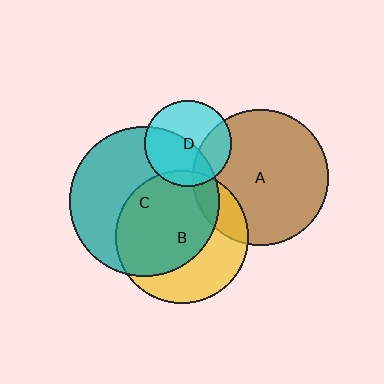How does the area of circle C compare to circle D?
Approximately 3.0 times.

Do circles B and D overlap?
Yes.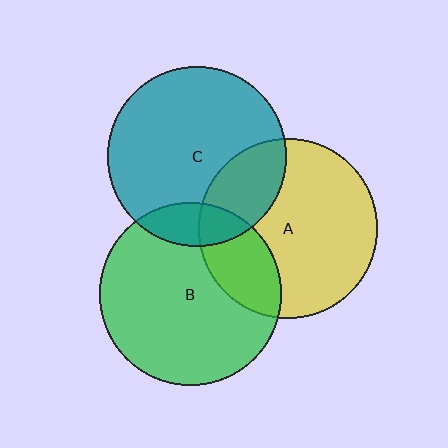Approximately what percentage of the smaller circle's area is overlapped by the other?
Approximately 25%.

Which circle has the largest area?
Circle B (green).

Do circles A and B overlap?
Yes.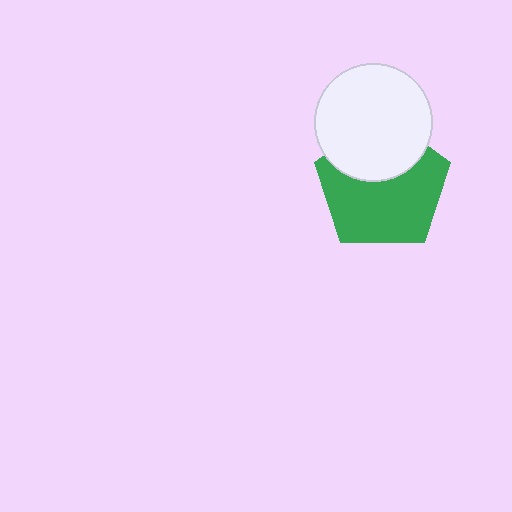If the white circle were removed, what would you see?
You would see the complete green pentagon.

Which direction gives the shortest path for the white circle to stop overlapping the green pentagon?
Moving up gives the shortest separation.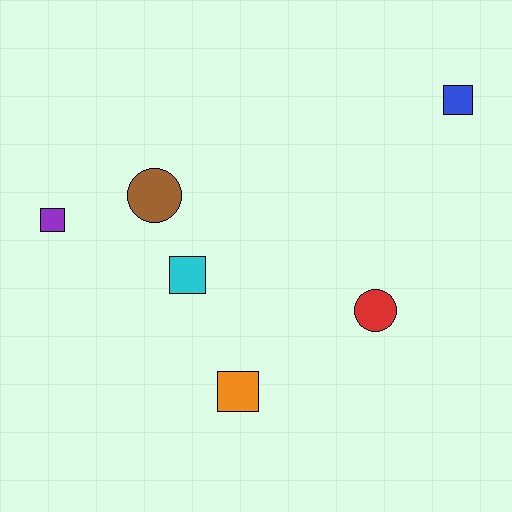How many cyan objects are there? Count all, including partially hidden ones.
There is 1 cyan object.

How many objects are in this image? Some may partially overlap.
There are 6 objects.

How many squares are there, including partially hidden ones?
There are 4 squares.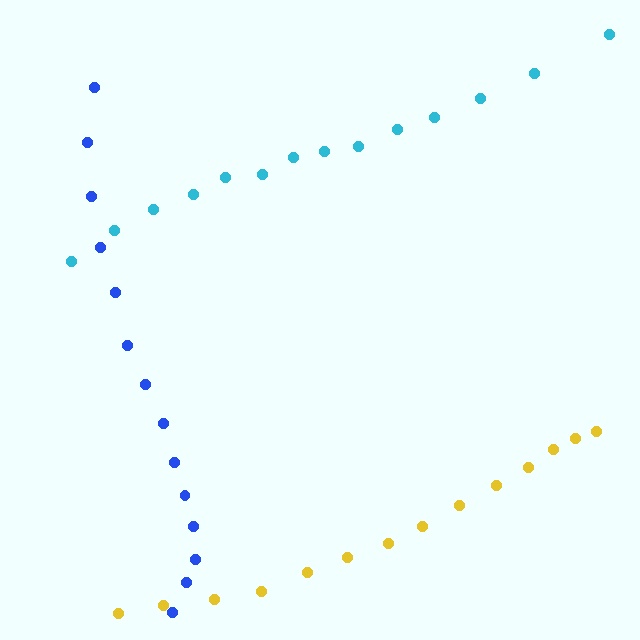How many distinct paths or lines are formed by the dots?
There are 3 distinct paths.